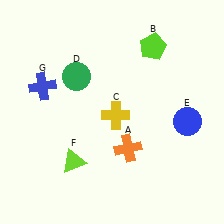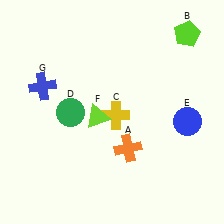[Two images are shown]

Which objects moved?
The objects that moved are: the lime pentagon (B), the green circle (D), the lime triangle (F).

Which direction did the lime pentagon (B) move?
The lime pentagon (B) moved right.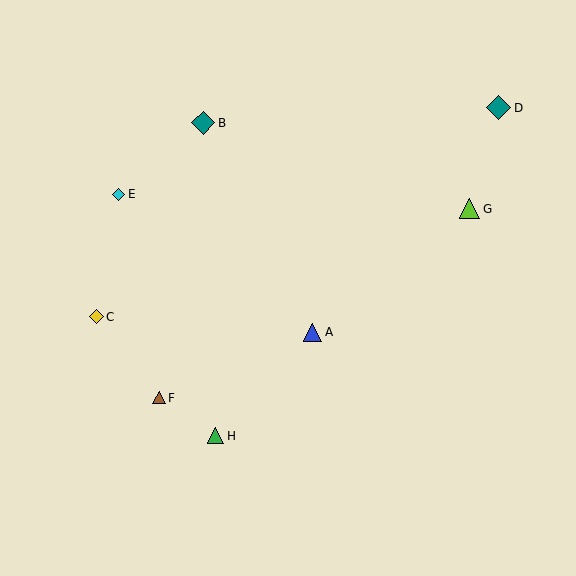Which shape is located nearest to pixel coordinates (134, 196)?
The cyan diamond (labeled E) at (119, 194) is nearest to that location.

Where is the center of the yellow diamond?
The center of the yellow diamond is at (97, 317).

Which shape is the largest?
The teal diamond (labeled D) is the largest.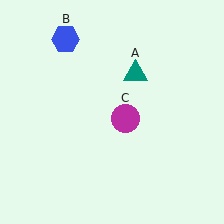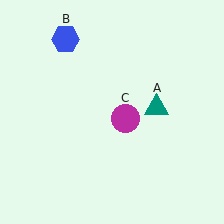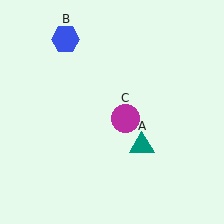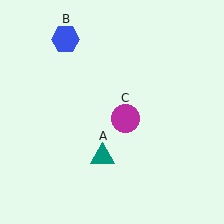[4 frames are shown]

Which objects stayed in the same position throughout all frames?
Blue hexagon (object B) and magenta circle (object C) remained stationary.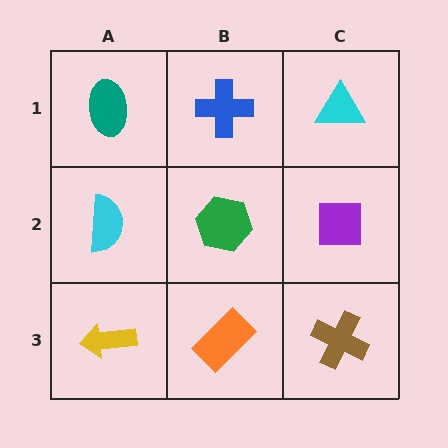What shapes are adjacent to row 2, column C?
A cyan triangle (row 1, column C), a brown cross (row 3, column C), a green hexagon (row 2, column B).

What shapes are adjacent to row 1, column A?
A cyan semicircle (row 2, column A), a blue cross (row 1, column B).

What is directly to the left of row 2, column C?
A green hexagon.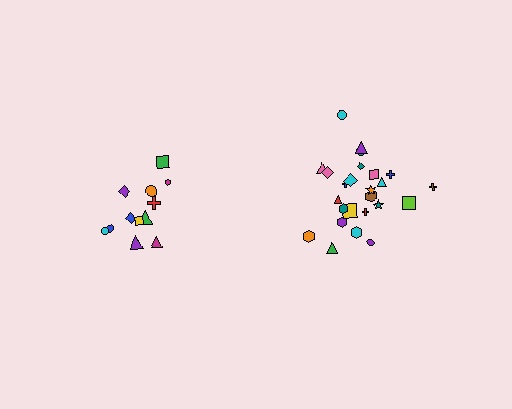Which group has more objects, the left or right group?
The right group.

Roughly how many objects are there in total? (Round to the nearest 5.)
Roughly 35 objects in total.